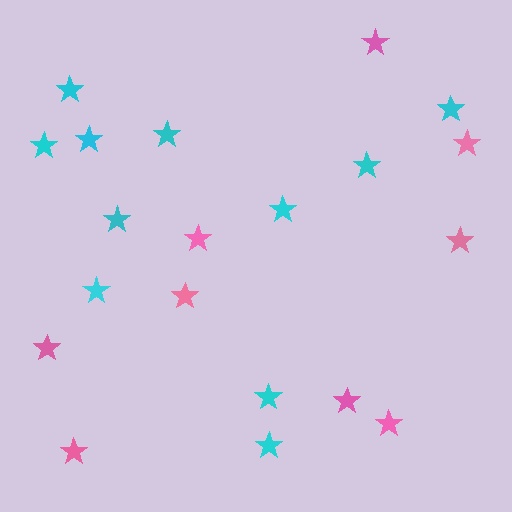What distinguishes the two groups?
There are 2 groups: one group of cyan stars (11) and one group of pink stars (9).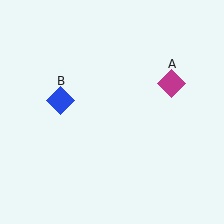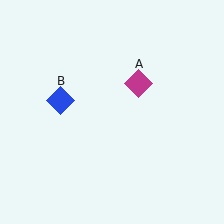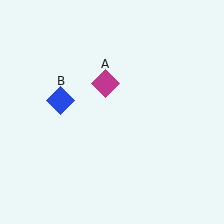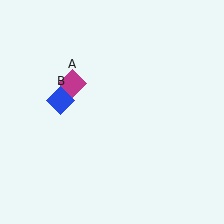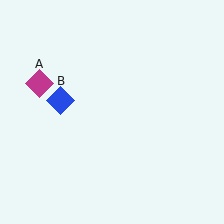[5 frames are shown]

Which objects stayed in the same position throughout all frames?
Blue diamond (object B) remained stationary.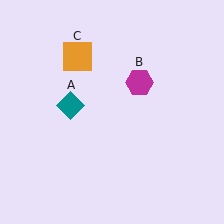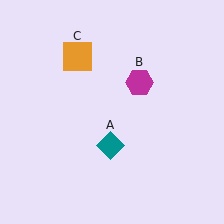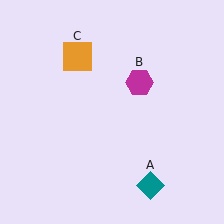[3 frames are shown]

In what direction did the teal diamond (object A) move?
The teal diamond (object A) moved down and to the right.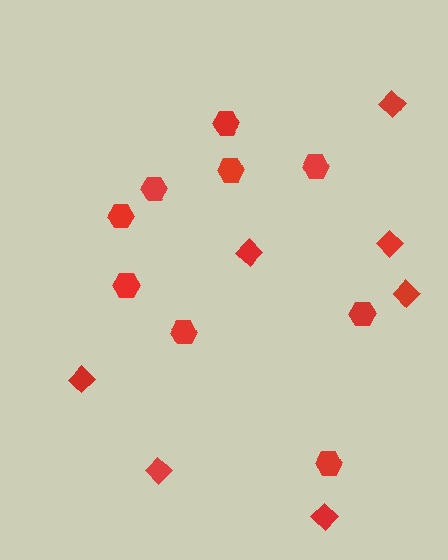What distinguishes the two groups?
There are 2 groups: one group of hexagons (9) and one group of diamonds (7).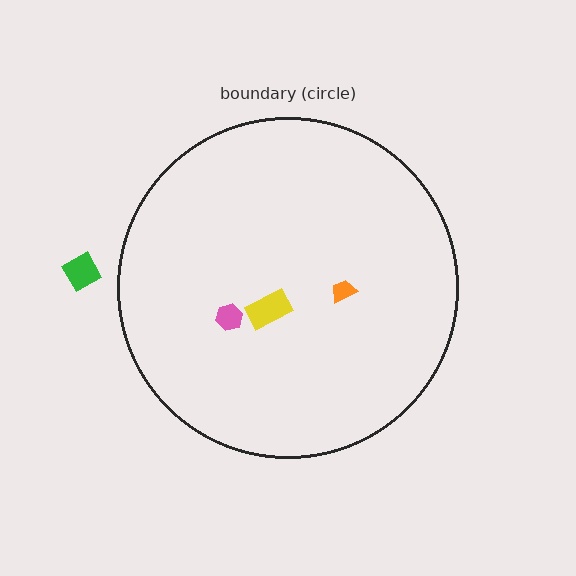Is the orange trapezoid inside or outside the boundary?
Inside.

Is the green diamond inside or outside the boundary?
Outside.